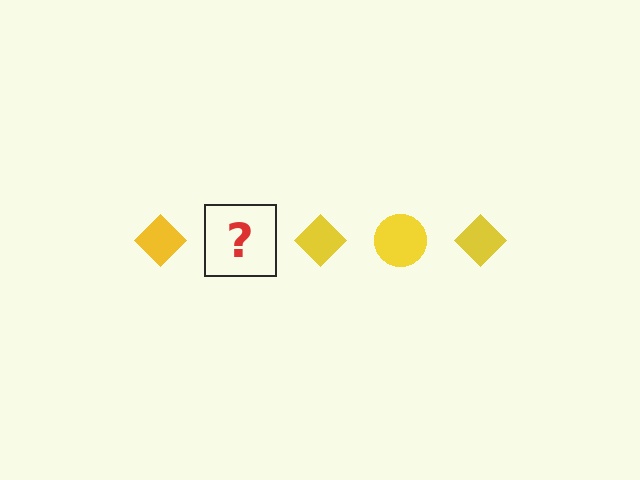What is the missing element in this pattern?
The missing element is a yellow circle.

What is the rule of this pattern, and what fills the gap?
The rule is that the pattern cycles through diamond, circle shapes in yellow. The gap should be filled with a yellow circle.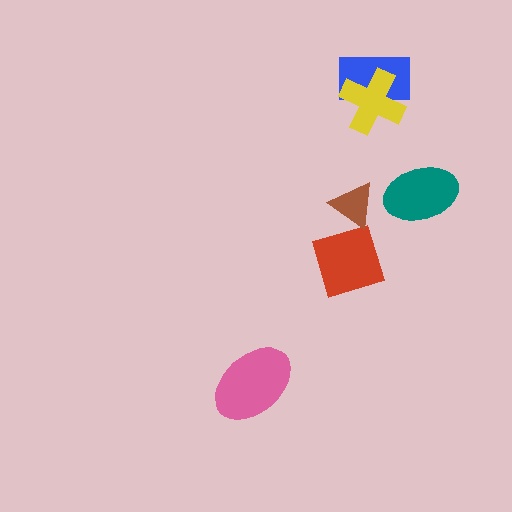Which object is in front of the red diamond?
The brown triangle is in front of the red diamond.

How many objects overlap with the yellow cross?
1 object overlaps with the yellow cross.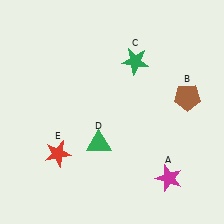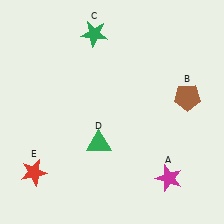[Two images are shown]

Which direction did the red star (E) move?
The red star (E) moved left.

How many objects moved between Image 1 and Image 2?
2 objects moved between the two images.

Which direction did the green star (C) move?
The green star (C) moved left.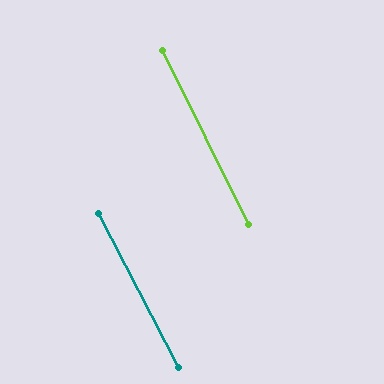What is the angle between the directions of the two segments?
Approximately 1 degree.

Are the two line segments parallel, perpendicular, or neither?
Parallel — their directions differ by only 1.1°.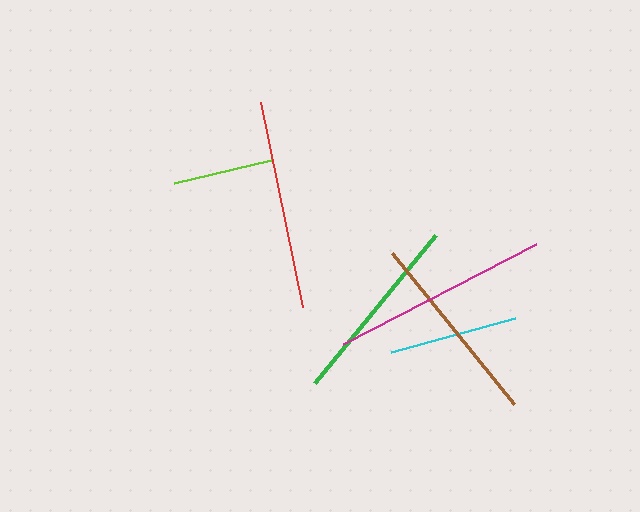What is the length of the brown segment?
The brown segment is approximately 195 pixels long.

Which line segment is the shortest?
The lime line is the shortest at approximately 100 pixels.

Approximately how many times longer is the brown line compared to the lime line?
The brown line is approximately 1.9 times the length of the lime line.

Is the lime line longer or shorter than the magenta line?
The magenta line is longer than the lime line.